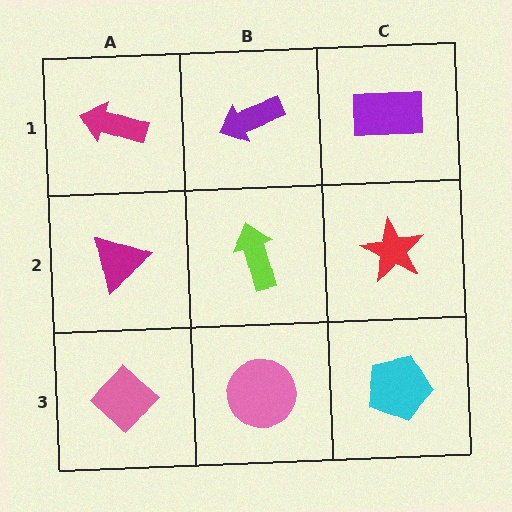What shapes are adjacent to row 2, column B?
A purple arrow (row 1, column B), a pink circle (row 3, column B), a magenta triangle (row 2, column A), a red star (row 2, column C).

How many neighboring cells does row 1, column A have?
2.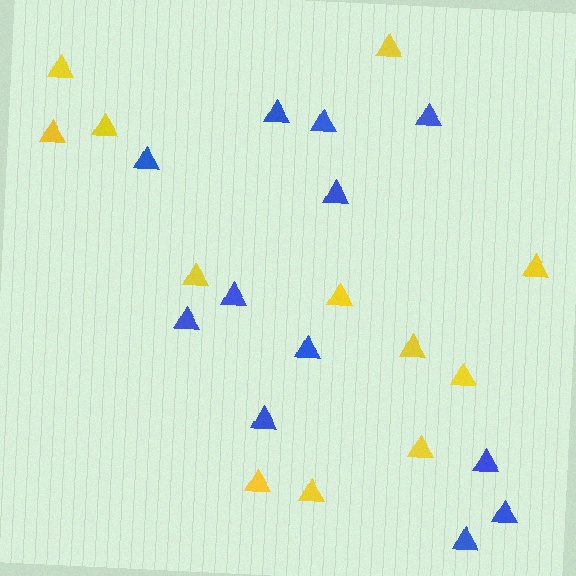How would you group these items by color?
There are 2 groups: one group of yellow triangles (12) and one group of blue triangles (12).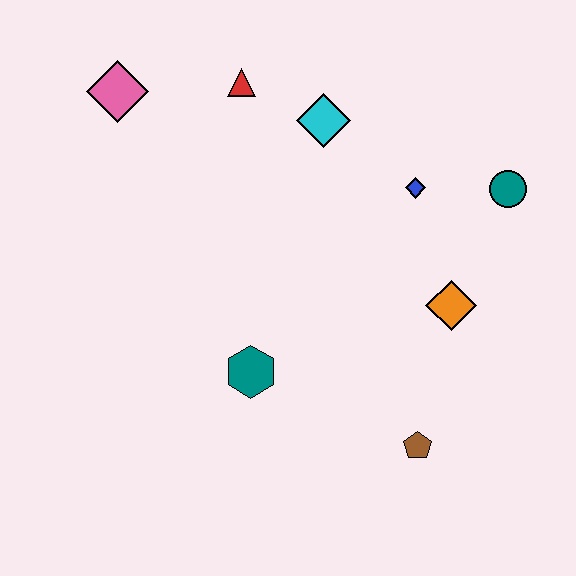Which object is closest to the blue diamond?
The teal circle is closest to the blue diamond.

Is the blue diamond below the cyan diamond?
Yes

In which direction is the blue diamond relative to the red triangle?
The blue diamond is to the right of the red triangle.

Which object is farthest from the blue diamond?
The pink diamond is farthest from the blue diamond.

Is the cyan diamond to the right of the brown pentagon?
No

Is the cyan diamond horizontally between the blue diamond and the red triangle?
Yes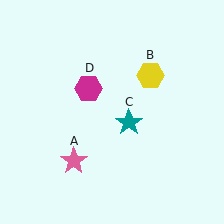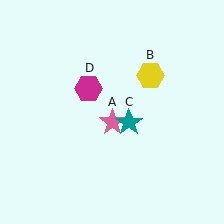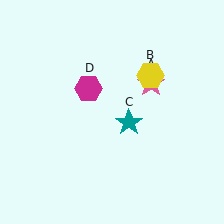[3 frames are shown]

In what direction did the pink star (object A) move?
The pink star (object A) moved up and to the right.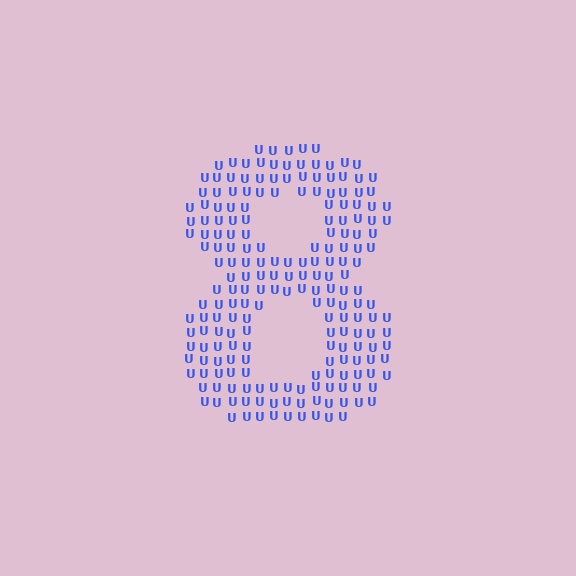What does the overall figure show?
The overall figure shows the digit 8.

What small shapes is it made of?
It is made of small letter U's.